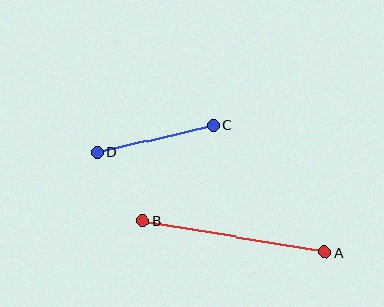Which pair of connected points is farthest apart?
Points A and B are farthest apart.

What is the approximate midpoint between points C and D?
The midpoint is at approximately (155, 139) pixels.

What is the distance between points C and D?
The distance is approximately 119 pixels.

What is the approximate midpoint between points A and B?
The midpoint is at approximately (234, 236) pixels.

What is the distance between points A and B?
The distance is approximately 184 pixels.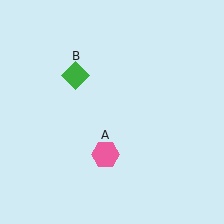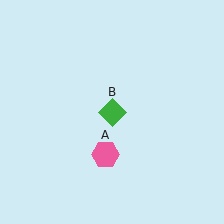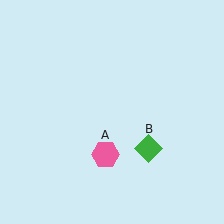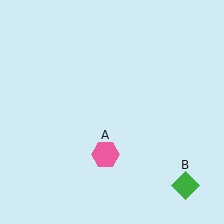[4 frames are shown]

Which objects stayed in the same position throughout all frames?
Pink hexagon (object A) remained stationary.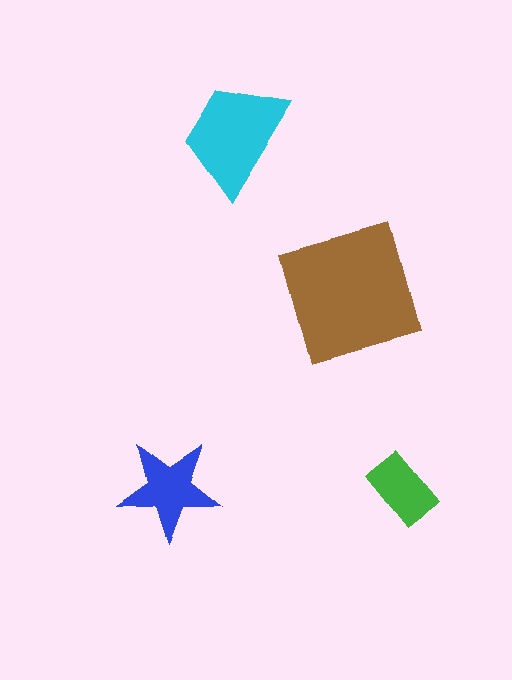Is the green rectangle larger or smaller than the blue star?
Smaller.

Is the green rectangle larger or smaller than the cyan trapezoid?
Smaller.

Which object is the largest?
The brown square.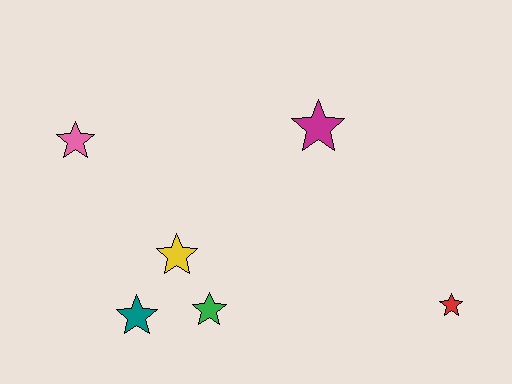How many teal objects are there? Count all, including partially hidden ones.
There is 1 teal object.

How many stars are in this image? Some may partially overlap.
There are 6 stars.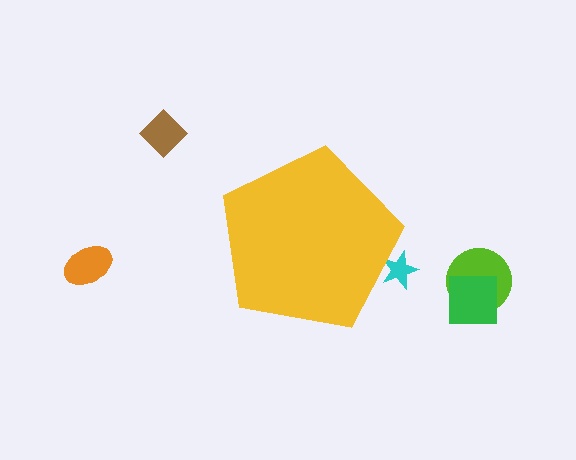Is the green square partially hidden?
No, the green square is fully visible.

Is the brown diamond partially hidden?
No, the brown diamond is fully visible.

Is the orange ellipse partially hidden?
No, the orange ellipse is fully visible.